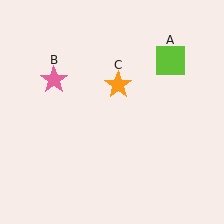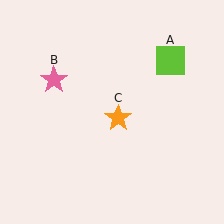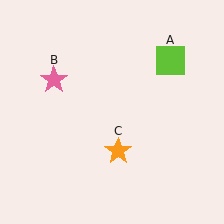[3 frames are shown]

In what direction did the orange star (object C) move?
The orange star (object C) moved down.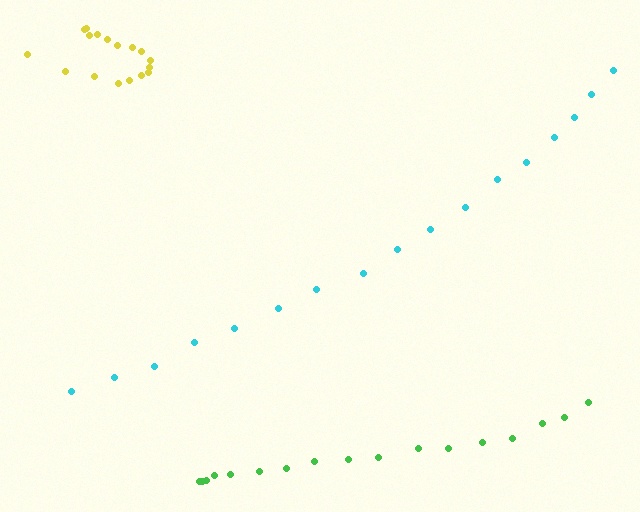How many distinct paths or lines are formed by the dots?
There are 3 distinct paths.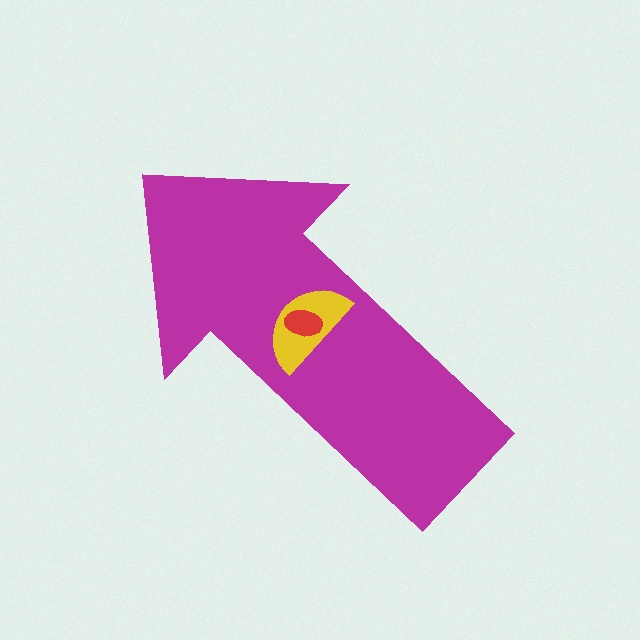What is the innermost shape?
The red ellipse.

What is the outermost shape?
The magenta arrow.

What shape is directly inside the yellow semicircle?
The red ellipse.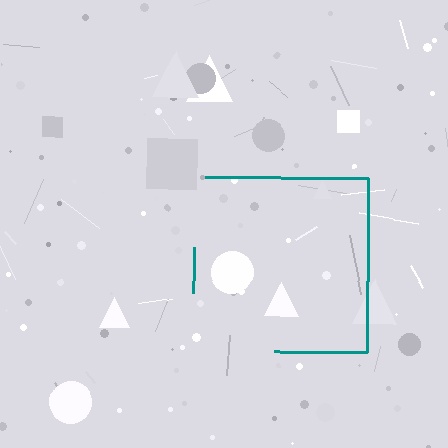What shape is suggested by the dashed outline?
The dashed outline suggests a square.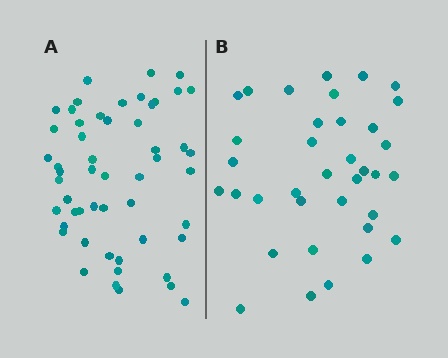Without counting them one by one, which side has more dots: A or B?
Region A (the left region) has more dots.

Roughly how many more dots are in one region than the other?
Region A has approximately 15 more dots than region B.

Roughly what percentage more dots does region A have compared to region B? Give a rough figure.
About 45% more.